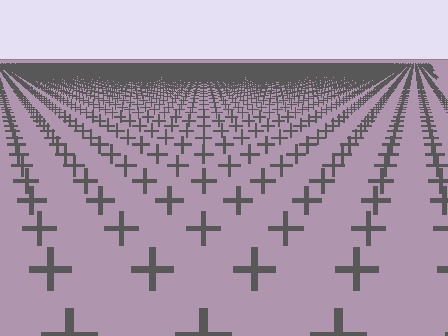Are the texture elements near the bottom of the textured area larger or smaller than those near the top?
Larger. Near the bottom, elements are closer to the viewer and appear at a bigger on-screen size.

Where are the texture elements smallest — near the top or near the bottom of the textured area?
Near the top.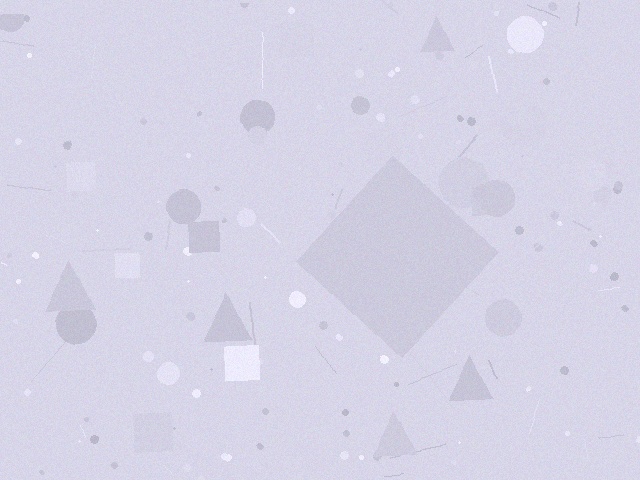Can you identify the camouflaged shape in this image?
The camouflaged shape is a diamond.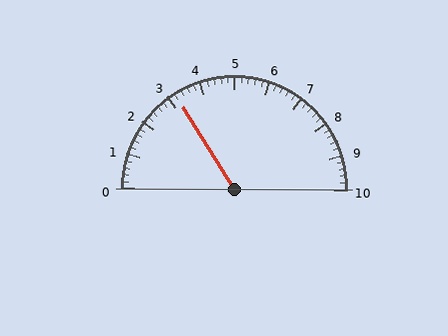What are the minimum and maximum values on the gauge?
The gauge ranges from 0 to 10.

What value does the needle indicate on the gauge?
The needle indicates approximately 3.2.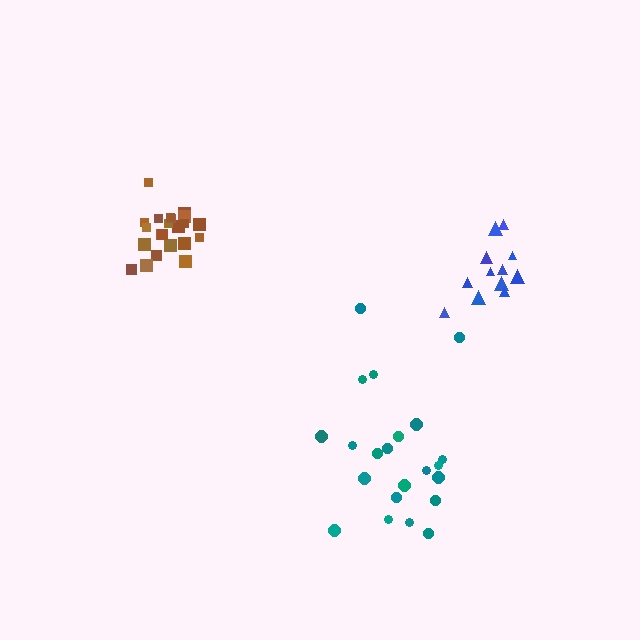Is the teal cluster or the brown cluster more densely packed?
Brown.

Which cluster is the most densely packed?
Brown.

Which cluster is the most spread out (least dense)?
Teal.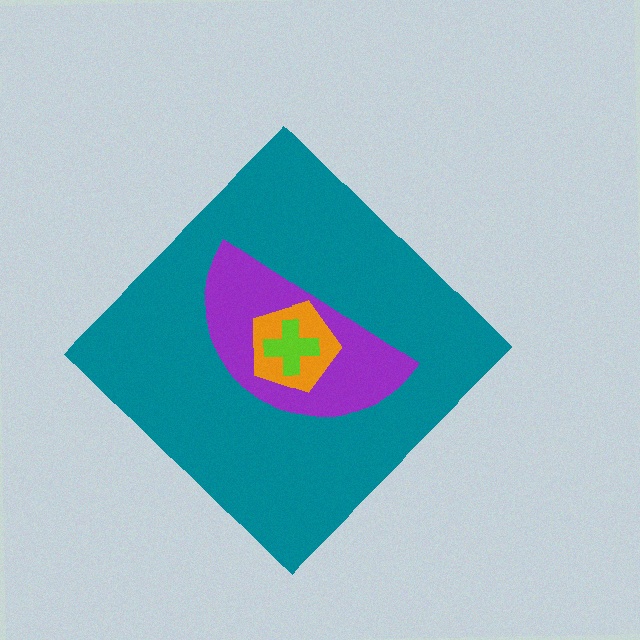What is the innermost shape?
The lime cross.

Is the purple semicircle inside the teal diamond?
Yes.